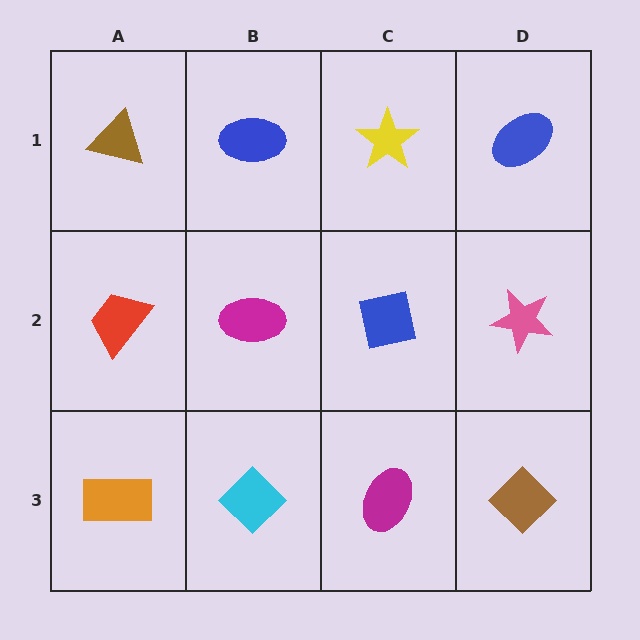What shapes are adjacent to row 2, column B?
A blue ellipse (row 1, column B), a cyan diamond (row 3, column B), a red trapezoid (row 2, column A), a blue square (row 2, column C).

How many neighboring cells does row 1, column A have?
2.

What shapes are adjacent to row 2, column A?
A brown triangle (row 1, column A), an orange rectangle (row 3, column A), a magenta ellipse (row 2, column B).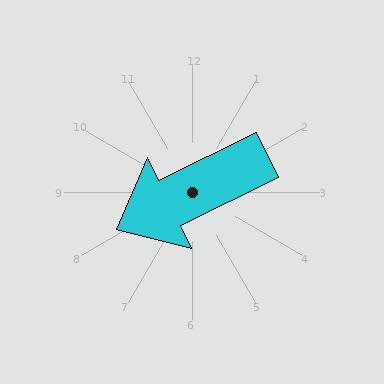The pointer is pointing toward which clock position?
Roughly 8 o'clock.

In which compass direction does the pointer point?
Southwest.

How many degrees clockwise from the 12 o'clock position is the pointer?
Approximately 244 degrees.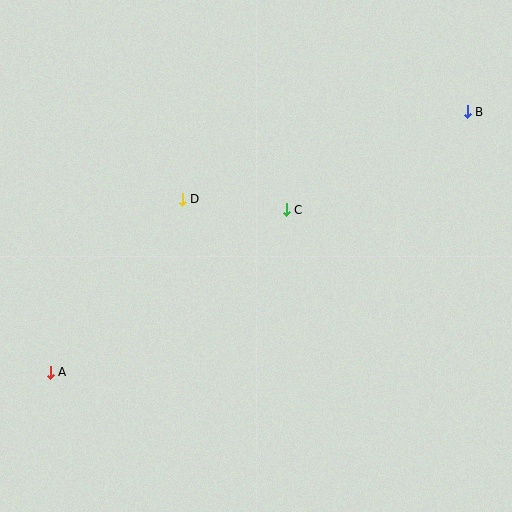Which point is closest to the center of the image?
Point C at (286, 210) is closest to the center.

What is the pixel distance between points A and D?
The distance between A and D is 218 pixels.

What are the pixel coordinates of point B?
Point B is at (467, 112).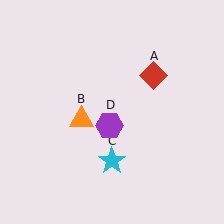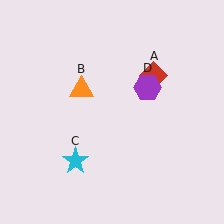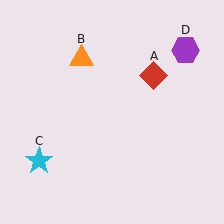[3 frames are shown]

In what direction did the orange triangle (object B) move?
The orange triangle (object B) moved up.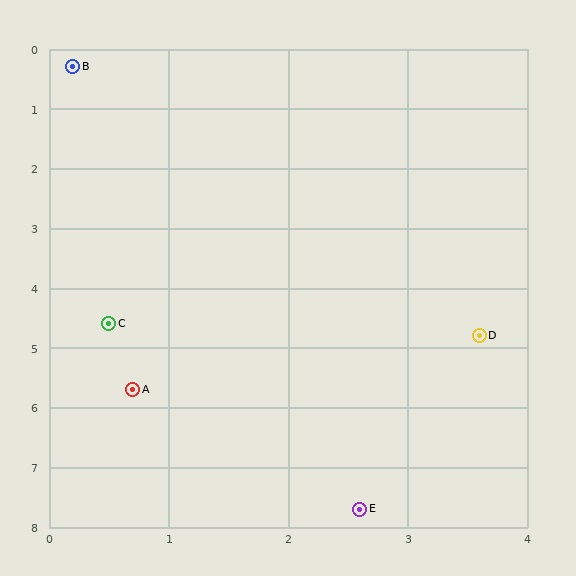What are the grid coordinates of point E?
Point E is at approximately (2.6, 7.7).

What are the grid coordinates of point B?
Point B is at approximately (0.2, 0.3).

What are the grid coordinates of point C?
Point C is at approximately (0.5, 4.6).